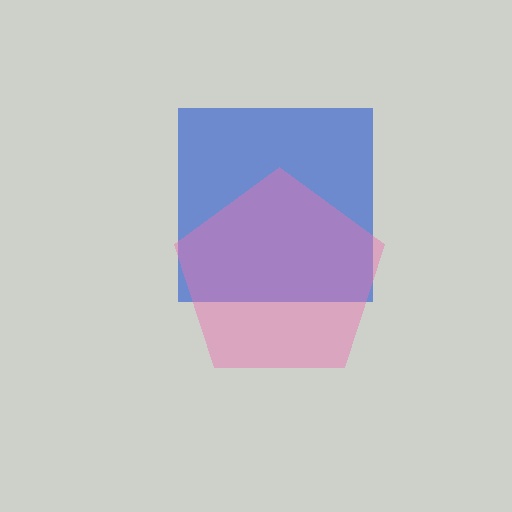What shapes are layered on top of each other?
The layered shapes are: a blue square, a pink pentagon.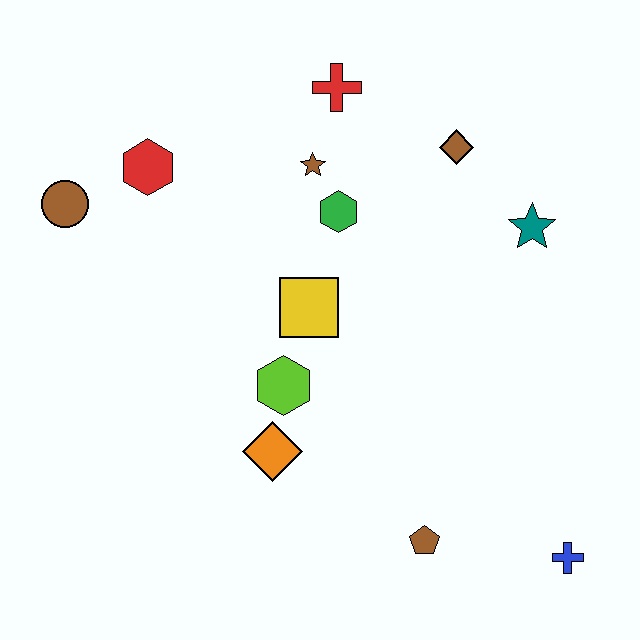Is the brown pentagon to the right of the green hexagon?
Yes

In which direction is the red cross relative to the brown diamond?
The red cross is to the left of the brown diamond.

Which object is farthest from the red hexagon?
The blue cross is farthest from the red hexagon.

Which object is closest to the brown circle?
The red hexagon is closest to the brown circle.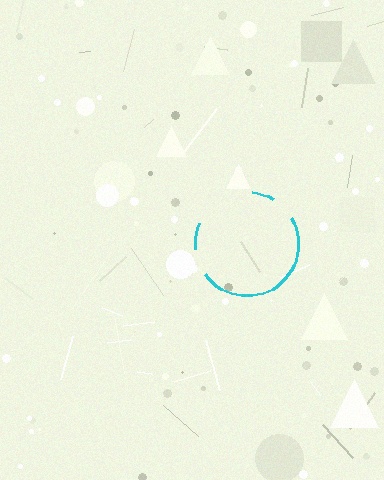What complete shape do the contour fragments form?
The contour fragments form a circle.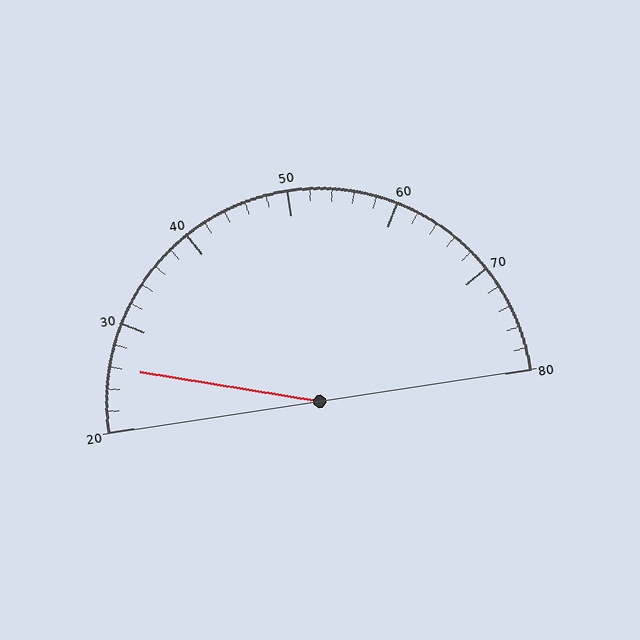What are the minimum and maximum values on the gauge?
The gauge ranges from 20 to 80.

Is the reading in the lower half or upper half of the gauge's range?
The reading is in the lower half of the range (20 to 80).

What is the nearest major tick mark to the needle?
The nearest major tick mark is 30.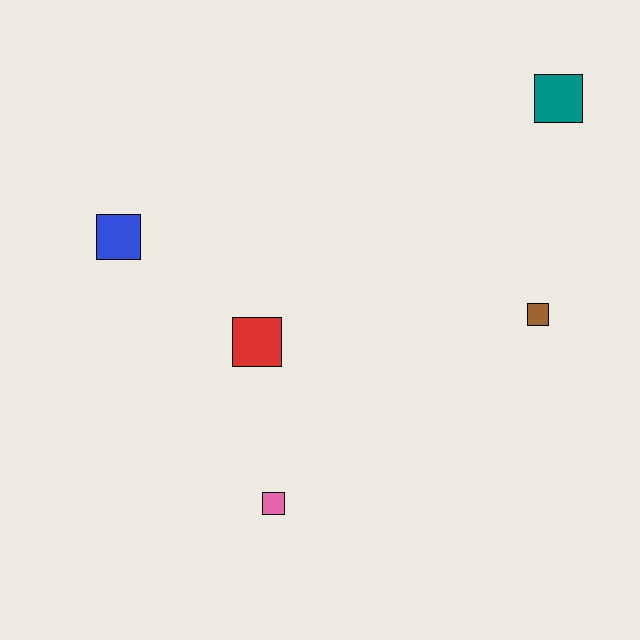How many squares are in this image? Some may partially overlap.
There are 5 squares.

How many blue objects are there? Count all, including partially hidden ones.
There is 1 blue object.